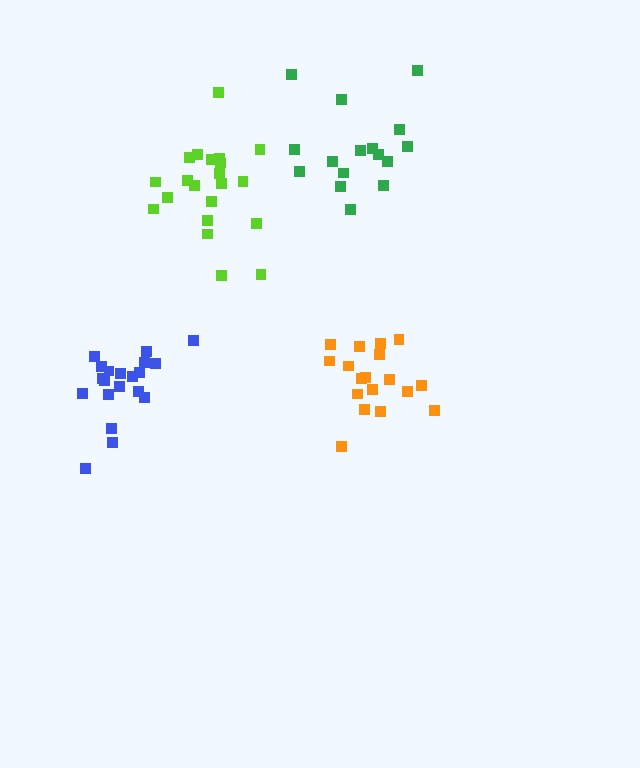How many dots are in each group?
Group 1: 18 dots, Group 2: 21 dots, Group 3: 20 dots, Group 4: 16 dots (75 total).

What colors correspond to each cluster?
The clusters are colored: orange, lime, blue, green.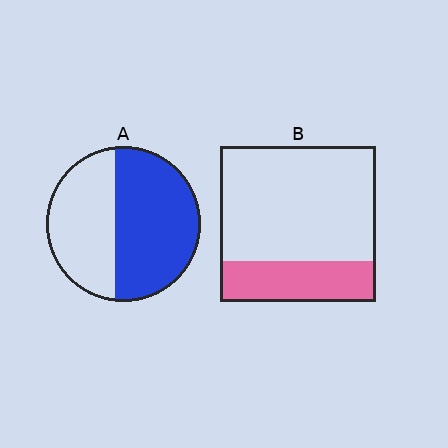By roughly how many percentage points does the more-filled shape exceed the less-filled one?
By roughly 30 percentage points (A over B).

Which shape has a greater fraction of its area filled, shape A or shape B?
Shape A.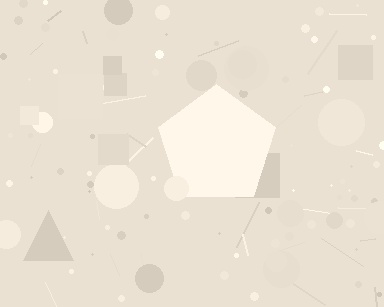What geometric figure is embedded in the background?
A pentagon is embedded in the background.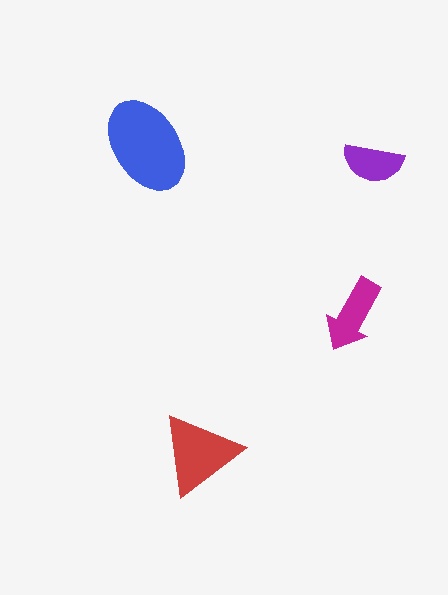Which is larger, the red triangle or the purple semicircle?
The red triangle.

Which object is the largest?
The blue ellipse.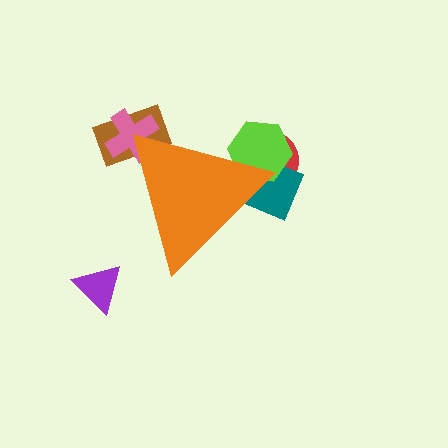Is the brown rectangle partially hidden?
Yes, the brown rectangle is partially hidden behind the orange triangle.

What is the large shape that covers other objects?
An orange triangle.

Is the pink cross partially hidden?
Yes, the pink cross is partially hidden behind the orange triangle.